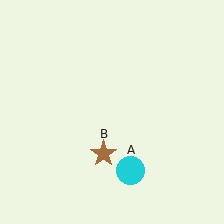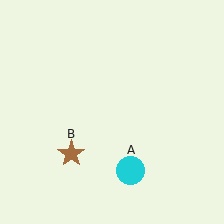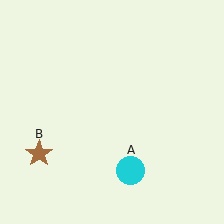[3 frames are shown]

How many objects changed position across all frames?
1 object changed position: brown star (object B).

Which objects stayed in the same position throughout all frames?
Cyan circle (object A) remained stationary.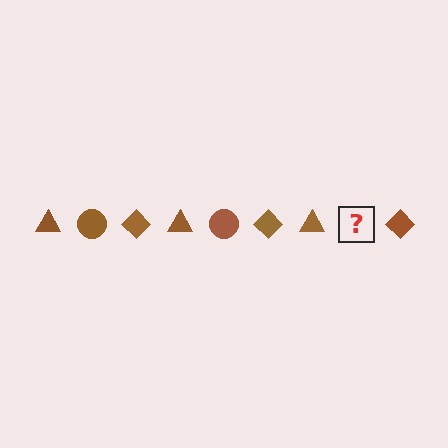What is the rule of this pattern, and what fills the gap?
The rule is that the pattern cycles through triangle, circle, diamond shapes in brown. The gap should be filled with a brown circle.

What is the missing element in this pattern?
The missing element is a brown circle.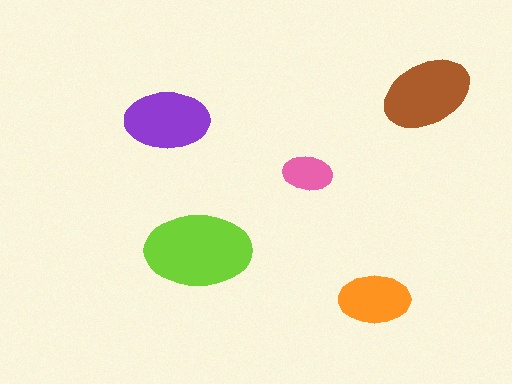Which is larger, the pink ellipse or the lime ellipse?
The lime one.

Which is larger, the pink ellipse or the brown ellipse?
The brown one.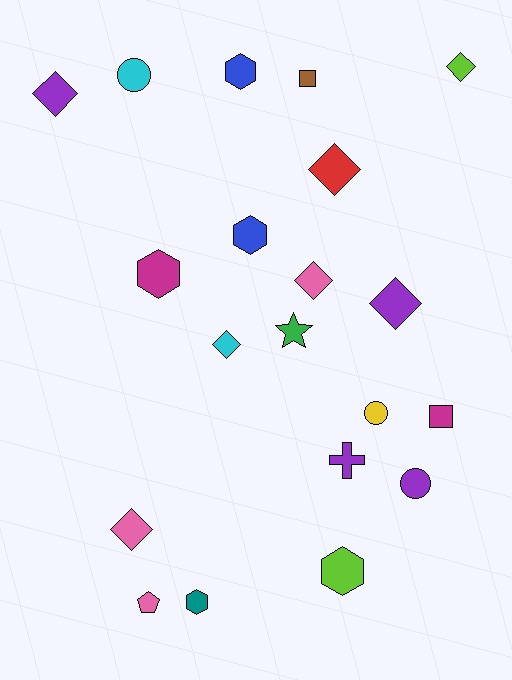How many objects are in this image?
There are 20 objects.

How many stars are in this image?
There is 1 star.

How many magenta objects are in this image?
There are 2 magenta objects.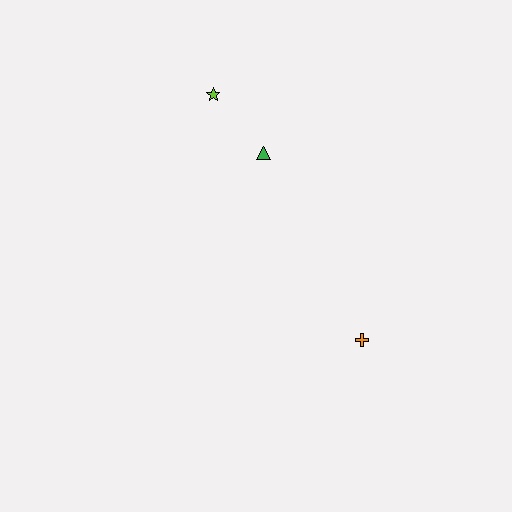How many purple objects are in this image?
There are no purple objects.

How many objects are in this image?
There are 3 objects.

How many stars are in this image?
There is 1 star.